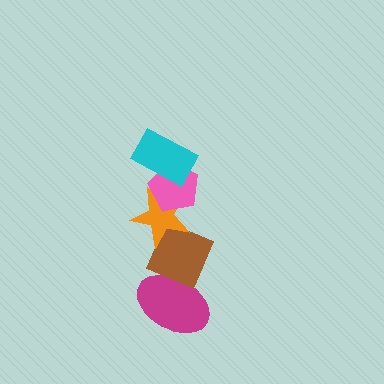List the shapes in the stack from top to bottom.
From top to bottom: the cyan rectangle, the pink pentagon, the orange star, the brown diamond, the magenta ellipse.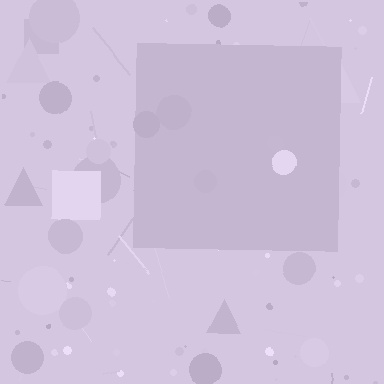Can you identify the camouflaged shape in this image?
The camouflaged shape is a square.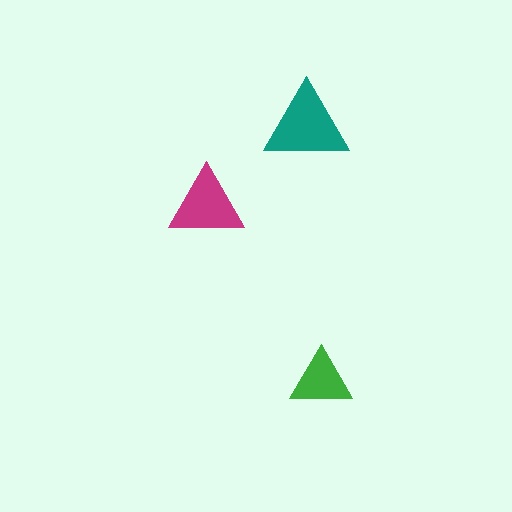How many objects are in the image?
There are 3 objects in the image.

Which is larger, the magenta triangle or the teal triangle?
The teal one.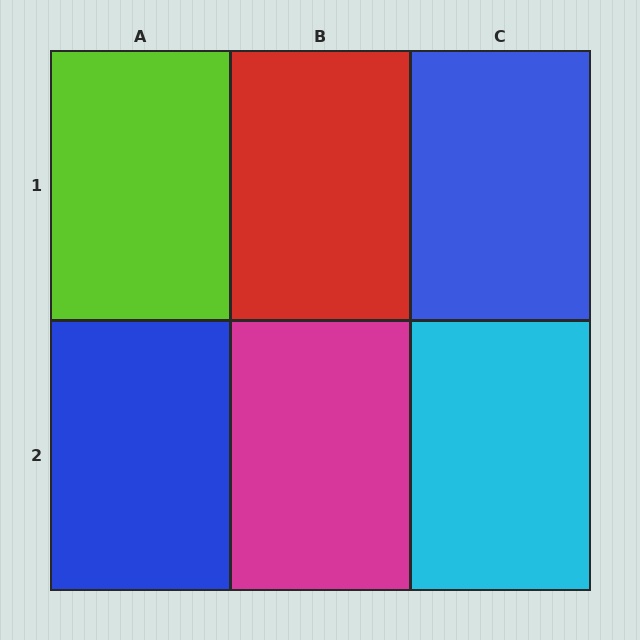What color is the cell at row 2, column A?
Blue.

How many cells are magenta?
1 cell is magenta.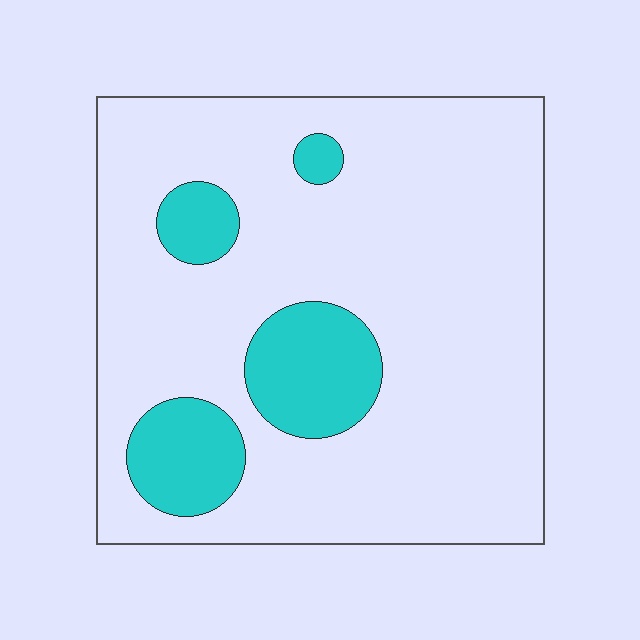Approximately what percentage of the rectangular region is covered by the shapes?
Approximately 15%.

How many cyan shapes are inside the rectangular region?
4.